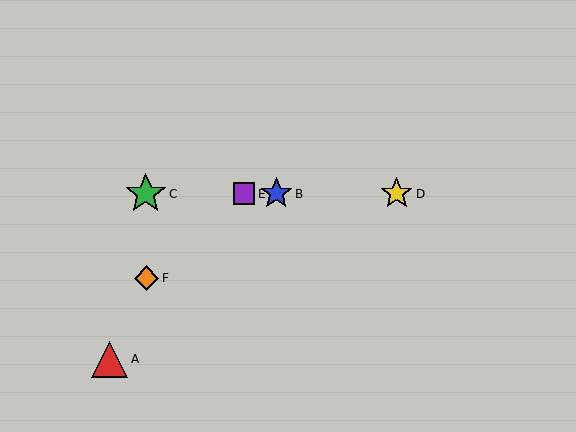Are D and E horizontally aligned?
Yes, both are at y≈194.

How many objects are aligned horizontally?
4 objects (B, C, D, E) are aligned horizontally.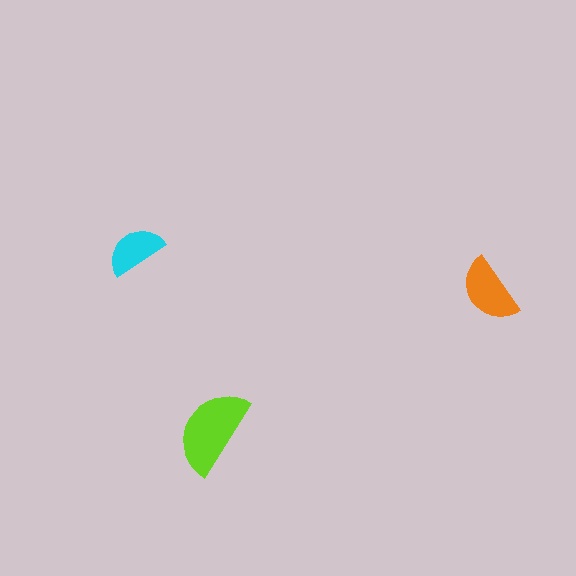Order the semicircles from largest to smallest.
the lime one, the orange one, the cyan one.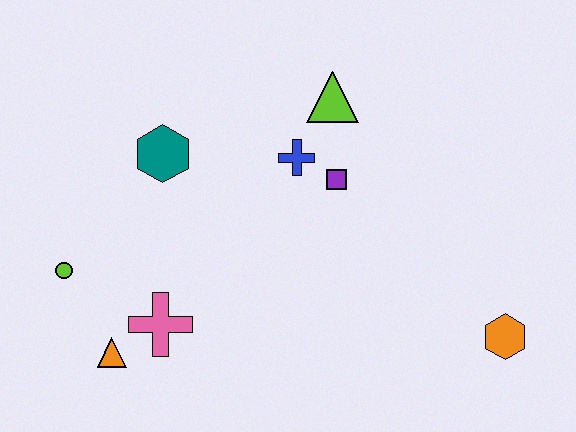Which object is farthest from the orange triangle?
The orange hexagon is farthest from the orange triangle.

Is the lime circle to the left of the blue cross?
Yes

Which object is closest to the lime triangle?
The blue cross is closest to the lime triangle.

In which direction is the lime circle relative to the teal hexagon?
The lime circle is below the teal hexagon.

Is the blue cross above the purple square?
Yes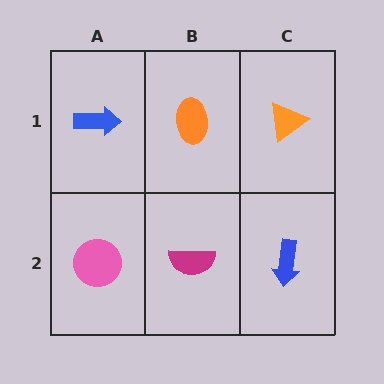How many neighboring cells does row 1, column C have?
2.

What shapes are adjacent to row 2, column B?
An orange ellipse (row 1, column B), a pink circle (row 2, column A), a blue arrow (row 2, column C).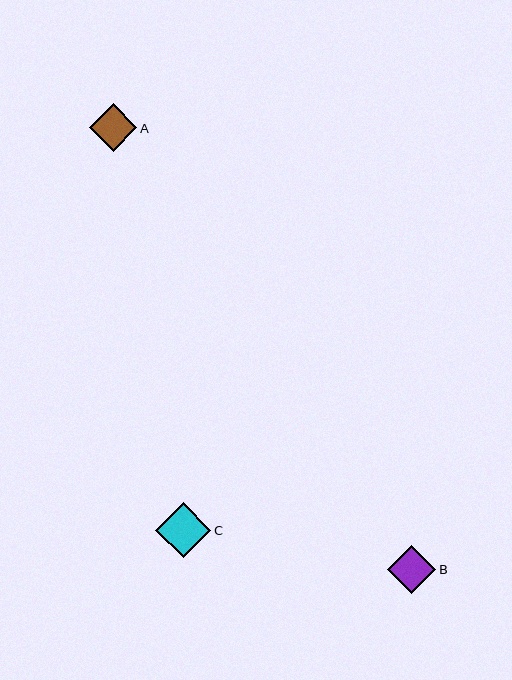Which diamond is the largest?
Diamond C is the largest with a size of approximately 55 pixels.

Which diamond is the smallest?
Diamond A is the smallest with a size of approximately 48 pixels.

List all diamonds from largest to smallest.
From largest to smallest: C, B, A.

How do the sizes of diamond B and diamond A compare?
Diamond B and diamond A are approximately the same size.